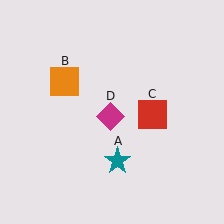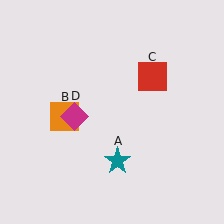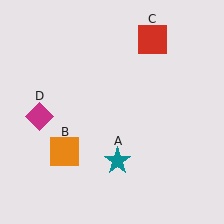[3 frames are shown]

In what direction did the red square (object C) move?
The red square (object C) moved up.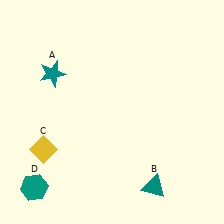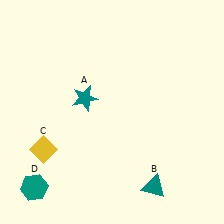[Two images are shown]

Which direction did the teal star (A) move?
The teal star (A) moved right.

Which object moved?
The teal star (A) moved right.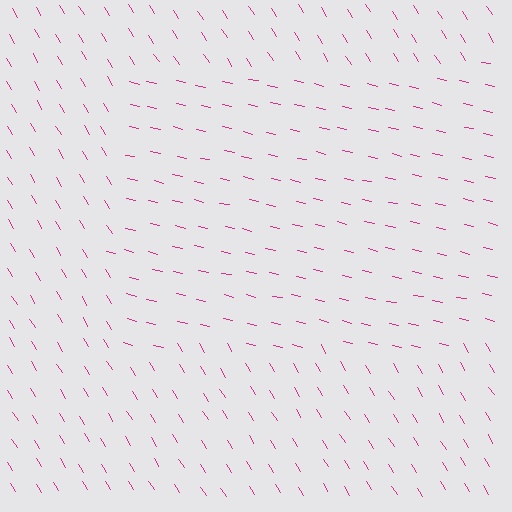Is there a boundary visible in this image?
Yes, there is a texture boundary formed by a change in line orientation.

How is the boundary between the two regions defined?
The boundary is defined purely by a change in line orientation (approximately 45 degrees difference). All lines are the same color and thickness.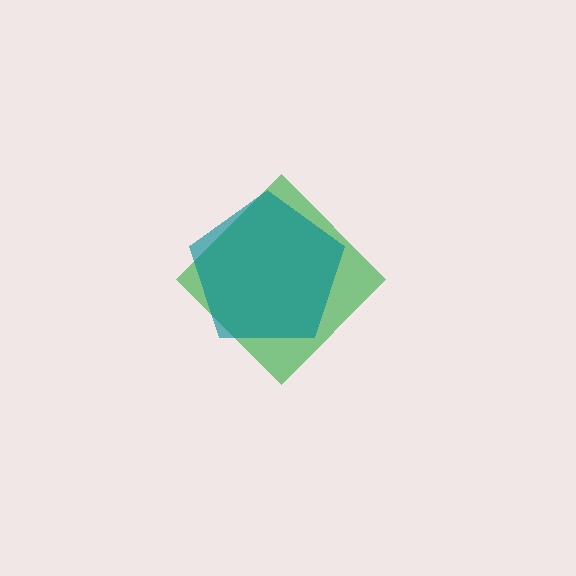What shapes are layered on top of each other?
The layered shapes are: a green diamond, a teal pentagon.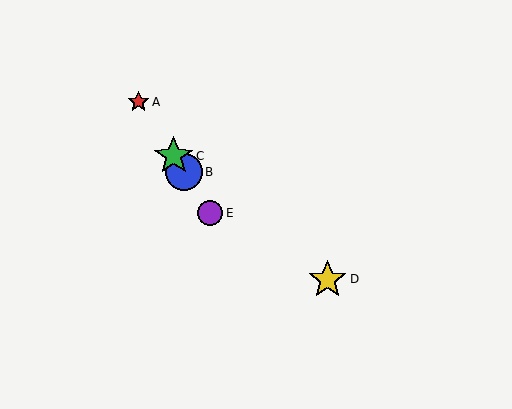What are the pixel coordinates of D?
Object D is at (327, 279).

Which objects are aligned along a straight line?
Objects A, B, C, E are aligned along a straight line.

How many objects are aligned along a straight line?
4 objects (A, B, C, E) are aligned along a straight line.